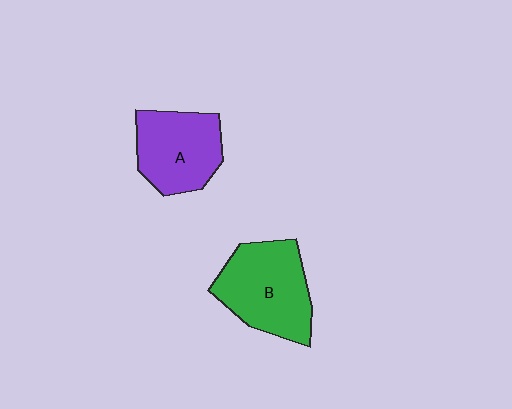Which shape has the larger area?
Shape B (green).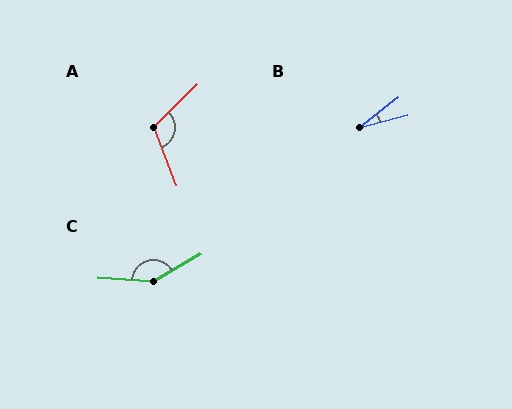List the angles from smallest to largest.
B (23°), A (113°), C (145°).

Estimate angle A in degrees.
Approximately 113 degrees.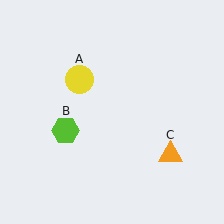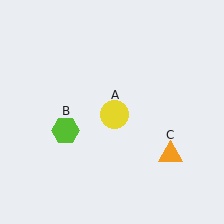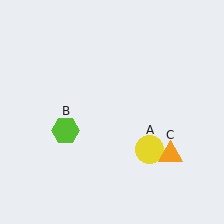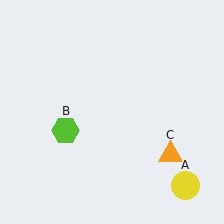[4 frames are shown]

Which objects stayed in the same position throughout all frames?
Lime hexagon (object B) and orange triangle (object C) remained stationary.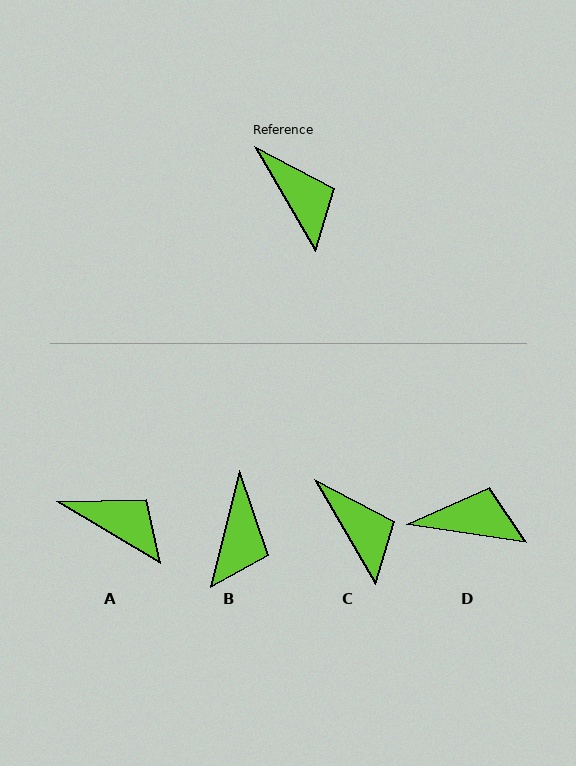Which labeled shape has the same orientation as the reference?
C.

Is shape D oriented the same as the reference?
No, it is off by about 51 degrees.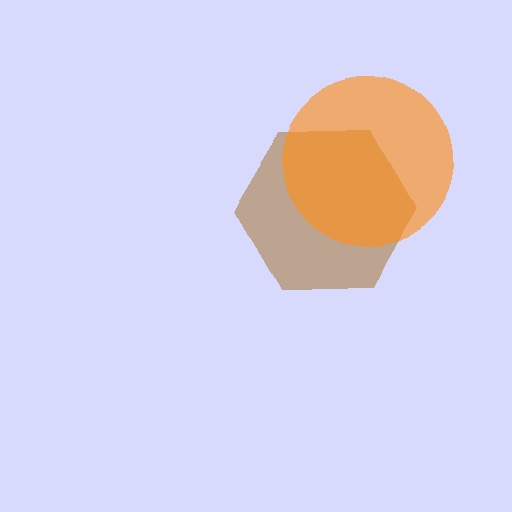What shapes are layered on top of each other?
The layered shapes are: a brown hexagon, an orange circle.